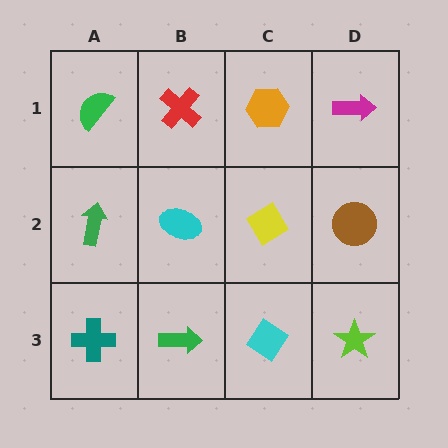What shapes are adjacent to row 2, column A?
A green semicircle (row 1, column A), a teal cross (row 3, column A), a cyan ellipse (row 2, column B).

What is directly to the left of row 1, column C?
A red cross.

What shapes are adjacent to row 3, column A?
A green arrow (row 2, column A), a green arrow (row 3, column B).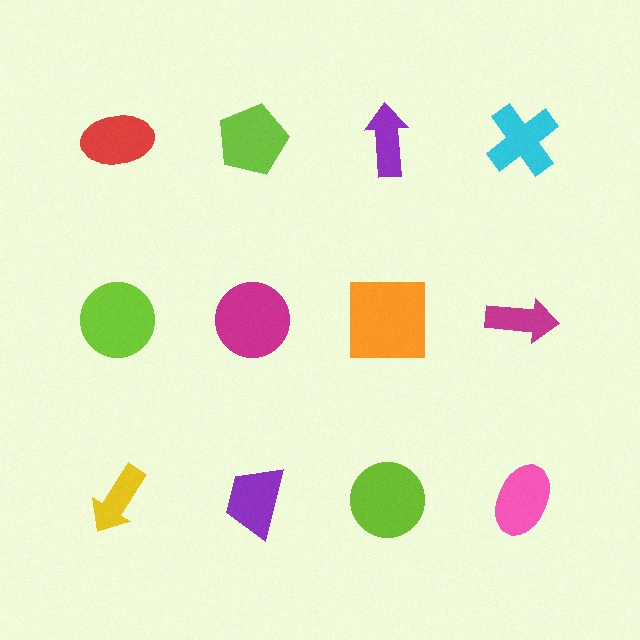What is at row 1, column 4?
A cyan cross.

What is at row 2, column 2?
A magenta circle.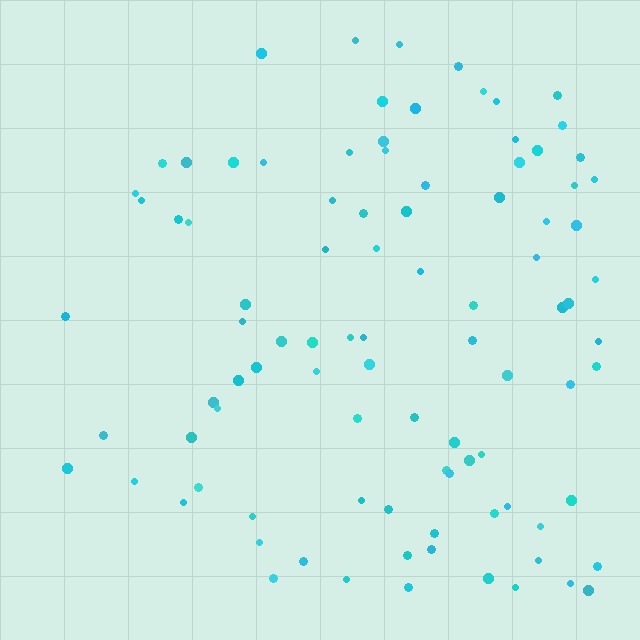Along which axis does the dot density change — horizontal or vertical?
Horizontal.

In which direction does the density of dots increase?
From left to right, with the right side densest.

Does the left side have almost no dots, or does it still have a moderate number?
Still a moderate number, just noticeably fewer than the right.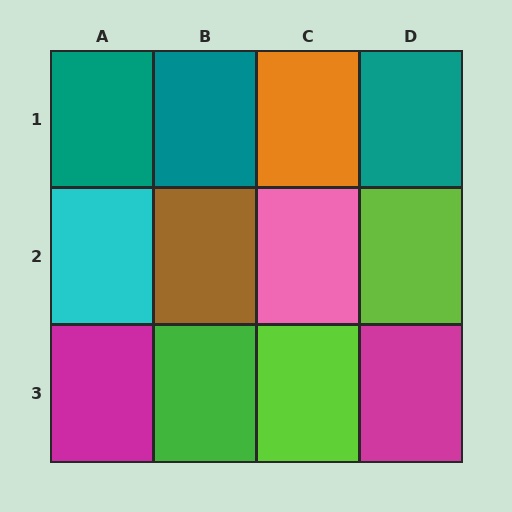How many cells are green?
1 cell is green.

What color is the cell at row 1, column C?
Orange.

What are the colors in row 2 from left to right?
Cyan, brown, pink, lime.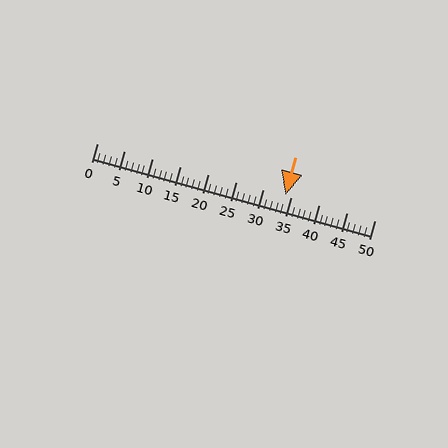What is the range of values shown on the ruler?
The ruler shows values from 0 to 50.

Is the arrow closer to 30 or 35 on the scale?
The arrow is closer to 35.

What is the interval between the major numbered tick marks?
The major tick marks are spaced 5 units apart.